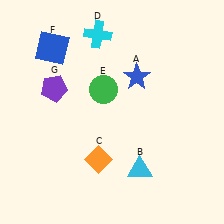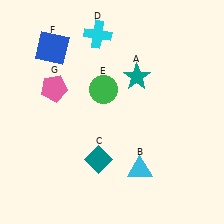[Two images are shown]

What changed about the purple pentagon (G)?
In Image 1, G is purple. In Image 2, it changed to pink.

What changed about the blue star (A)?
In Image 1, A is blue. In Image 2, it changed to teal.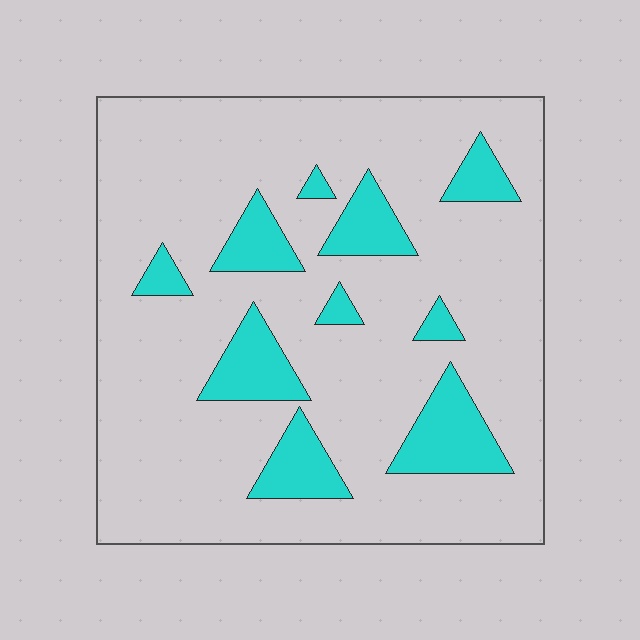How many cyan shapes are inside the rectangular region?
10.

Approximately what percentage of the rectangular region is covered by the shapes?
Approximately 15%.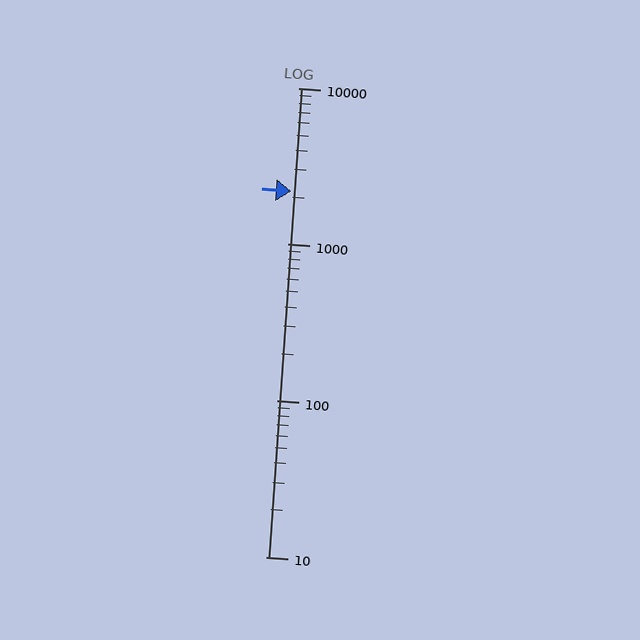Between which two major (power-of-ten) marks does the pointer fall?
The pointer is between 1000 and 10000.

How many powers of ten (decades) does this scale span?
The scale spans 3 decades, from 10 to 10000.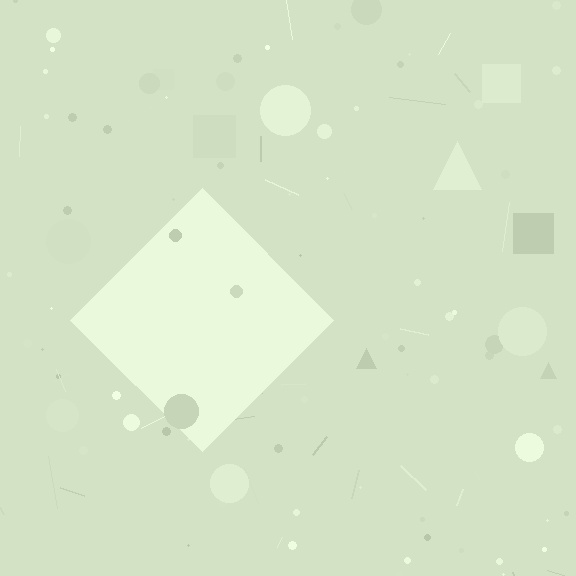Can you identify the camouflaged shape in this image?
The camouflaged shape is a diamond.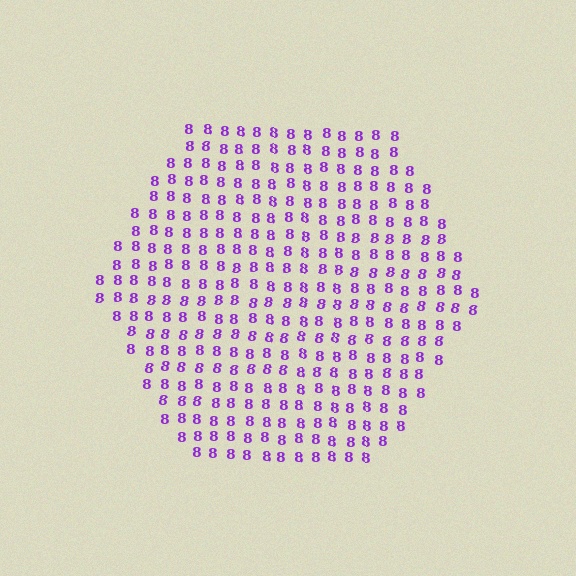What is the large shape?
The large shape is a hexagon.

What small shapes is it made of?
It is made of small digit 8's.